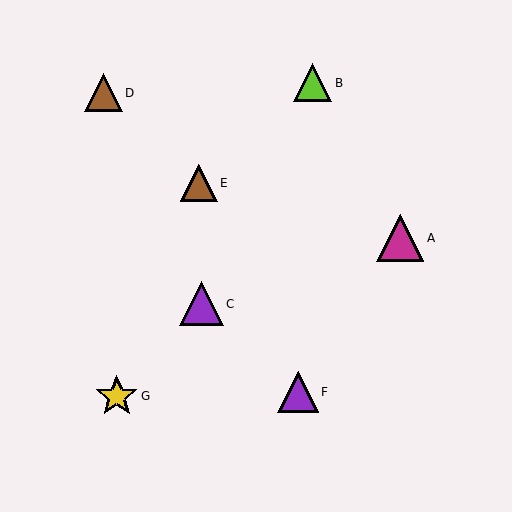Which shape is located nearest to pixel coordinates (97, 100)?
The brown triangle (labeled D) at (103, 93) is nearest to that location.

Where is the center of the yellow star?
The center of the yellow star is at (117, 396).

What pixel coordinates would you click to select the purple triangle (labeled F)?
Click at (298, 392) to select the purple triangle F.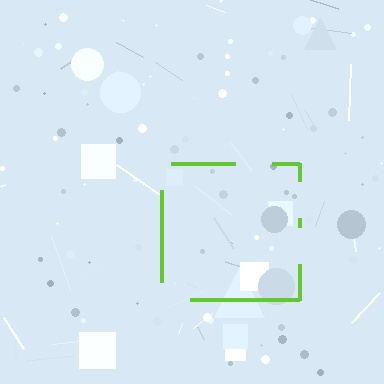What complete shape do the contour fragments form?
The contour fragments form a square.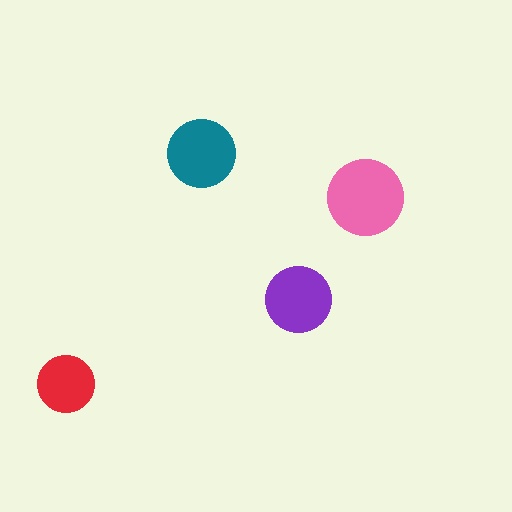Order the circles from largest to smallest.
the pink one, the teal one, the purple one, the red one.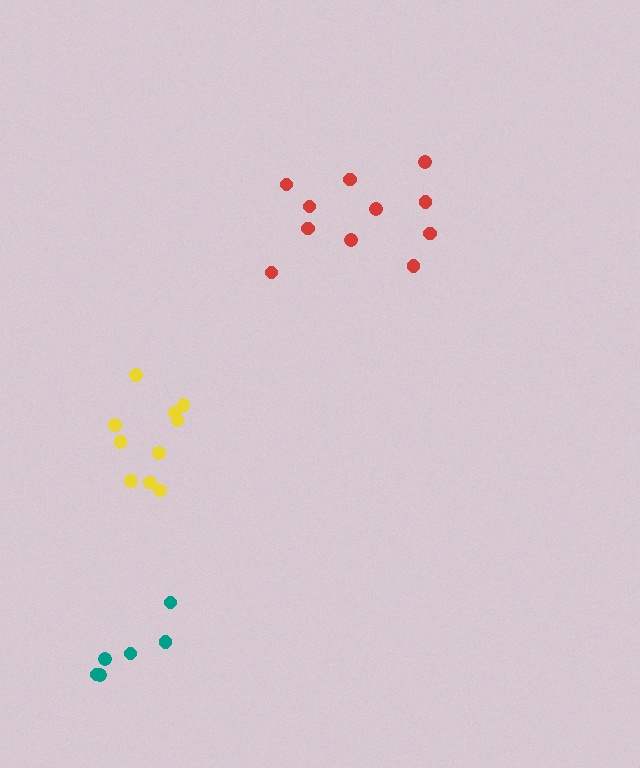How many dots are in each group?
Group 1: 11 dots, Group 2: 10 dots, Group 3: 6 dots (27 total).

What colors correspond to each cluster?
The clusters are colored: red, yellow, teal.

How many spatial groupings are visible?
There are 3 spatial groupings.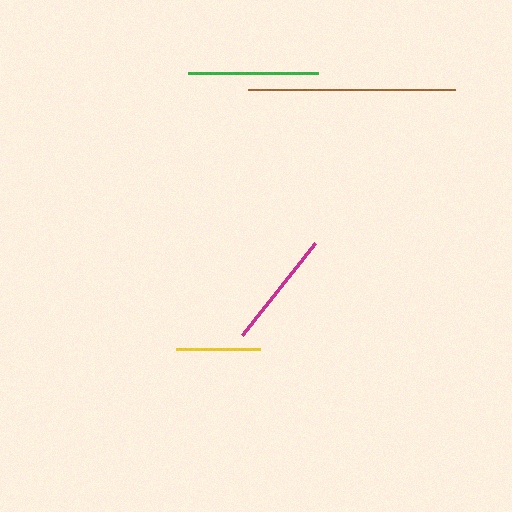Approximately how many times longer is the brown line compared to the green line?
The brown line is approximately 1.6 times the length of the green line.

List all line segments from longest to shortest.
From longest to shortest: brown, green, magenta, yellow.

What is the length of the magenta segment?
The magenta segment is approximately 117 pixels long.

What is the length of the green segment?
The green segment is approximately 130 pixels long.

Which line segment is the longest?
The brown line is the longest at approximately 208 pixels.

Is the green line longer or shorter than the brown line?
The brown line is longer than the green line.